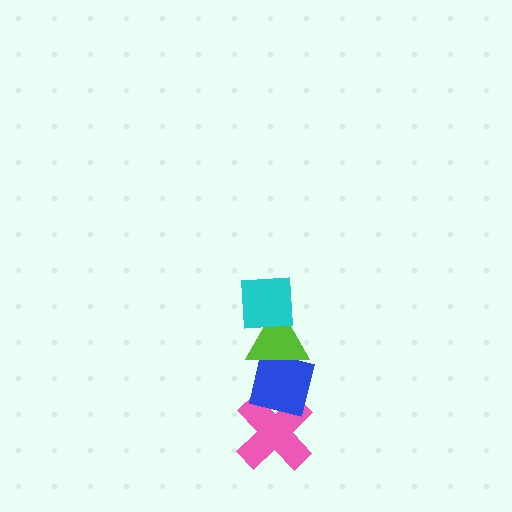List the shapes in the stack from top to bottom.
From top to bottom: the cyan square, the lime triangle, the blue square, the pink cross.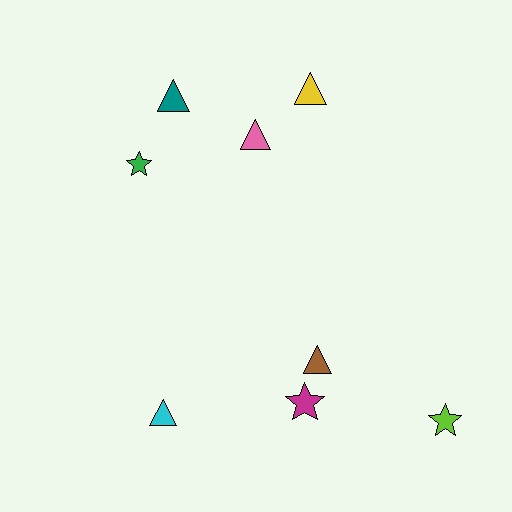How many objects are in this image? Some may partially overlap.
There are 8 objects.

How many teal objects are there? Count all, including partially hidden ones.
There is 1 teal object.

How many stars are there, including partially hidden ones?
There are 3 stars.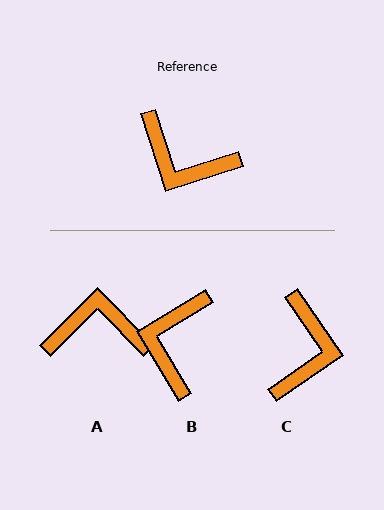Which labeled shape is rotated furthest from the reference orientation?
A, about 152 degrees away.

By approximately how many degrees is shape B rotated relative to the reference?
Approximately 76 degrees clockwise.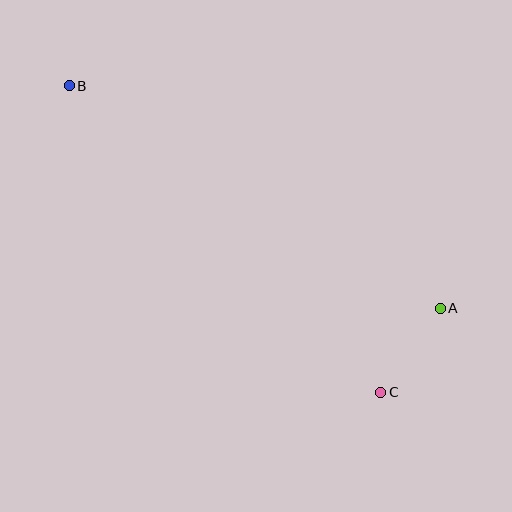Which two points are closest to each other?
Points A and C are closest to each other.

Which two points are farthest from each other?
Points B and C are farthest from each other.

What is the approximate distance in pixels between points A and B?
The distance between A and B is approximately 432 pixels.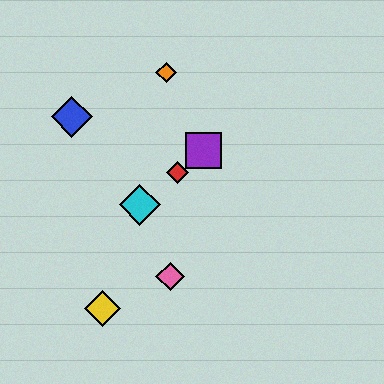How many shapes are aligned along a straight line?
4 shapes (the red diamond, the green diamond, the purple square, the cyan diamond) are aligned along a straight line.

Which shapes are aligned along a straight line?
The red diamond, the green diamond, the purple square, the cyan diamond are aligned along a straight line.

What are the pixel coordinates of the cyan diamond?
The cyan diamond is at (140, 205).